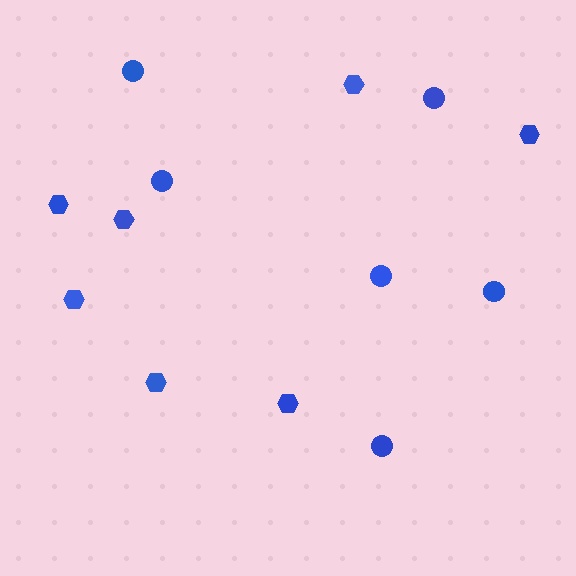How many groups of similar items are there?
There are 2 groups: one group of circles (6) and one group of hexagons (7).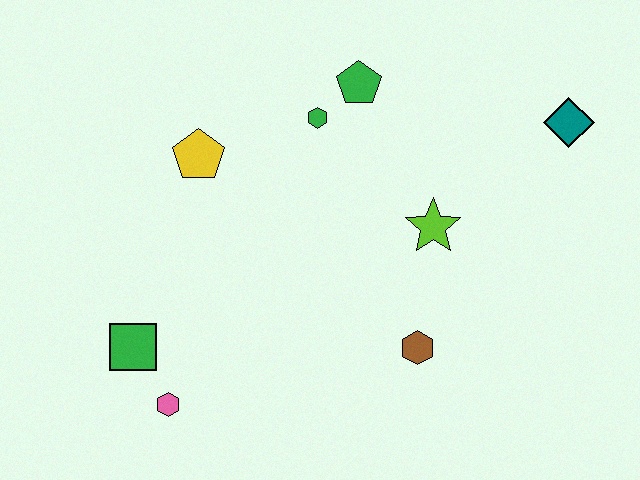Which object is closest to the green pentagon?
The green hexagon is closest to the green pentagon.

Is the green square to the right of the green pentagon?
No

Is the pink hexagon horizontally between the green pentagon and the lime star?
No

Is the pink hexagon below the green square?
Yes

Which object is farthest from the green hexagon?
The pink hexagon is farthest from the green hexagon.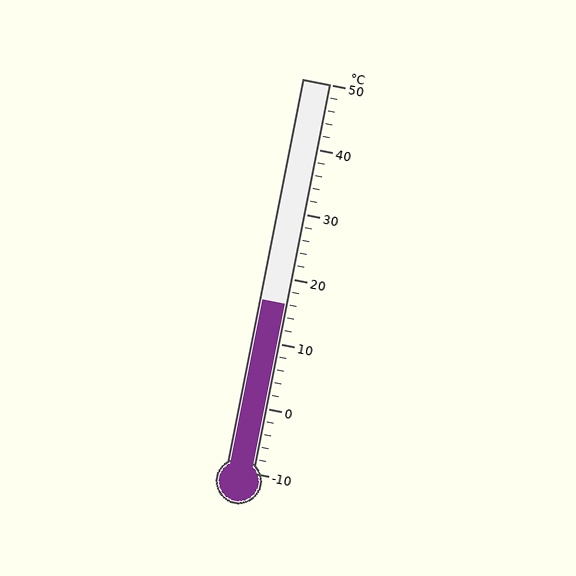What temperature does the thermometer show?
The thermometer shows approximately 16°C.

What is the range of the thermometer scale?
The thermometer scale ranges from -10°C to 50°C.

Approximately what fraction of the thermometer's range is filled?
The thermometer is filled to approximately 45% of its range.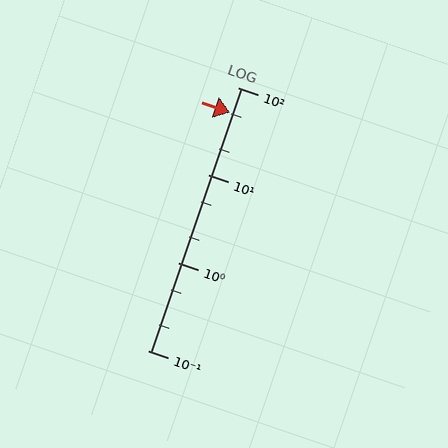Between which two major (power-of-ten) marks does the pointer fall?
The pointer is between 10 and 100.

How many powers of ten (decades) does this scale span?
The scale spans 3 decades, from 0.1 to 100.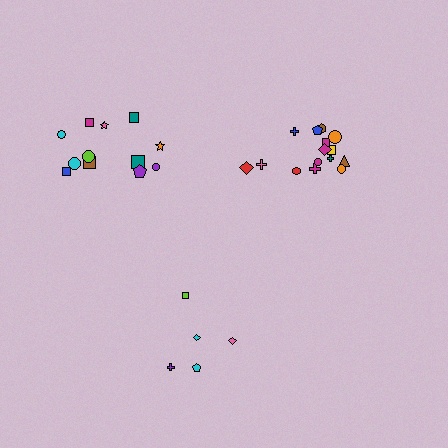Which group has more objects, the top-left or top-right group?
The top-right group.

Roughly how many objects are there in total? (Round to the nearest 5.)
Roughly 30 objects in total.